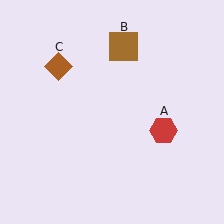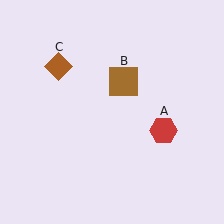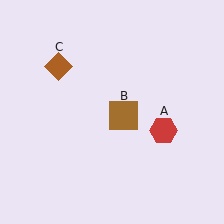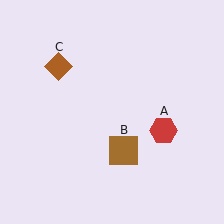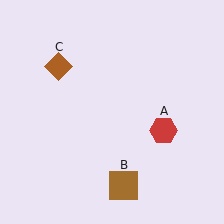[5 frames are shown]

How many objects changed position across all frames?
1 object changed position: brown square (object B).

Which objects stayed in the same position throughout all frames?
Red hexagon (object A) and brown diamond (object C) remained stationary.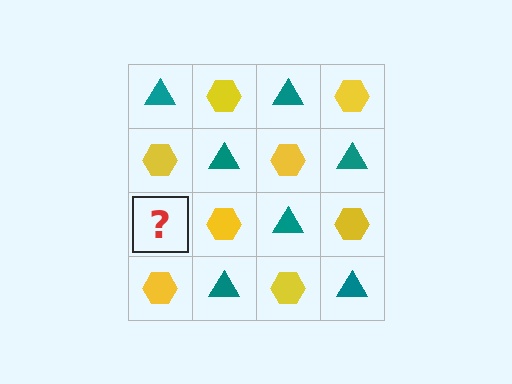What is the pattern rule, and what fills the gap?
The rule is that it alternates teal triangle and yellow hexagon in a checkerboard pattern. The gap should be filled with a teal triangle.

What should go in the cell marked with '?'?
The missing cell should contain a teal triangle.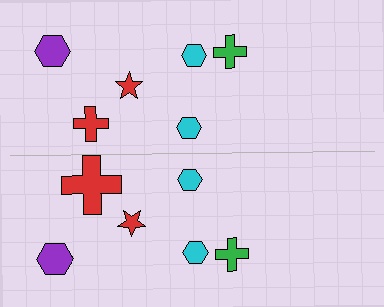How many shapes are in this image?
There are 12 shapes in this image.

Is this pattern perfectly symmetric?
No, the pattern is not perfectly symmetric. The red cross on the bottom side has a different size than its mirror counterpart.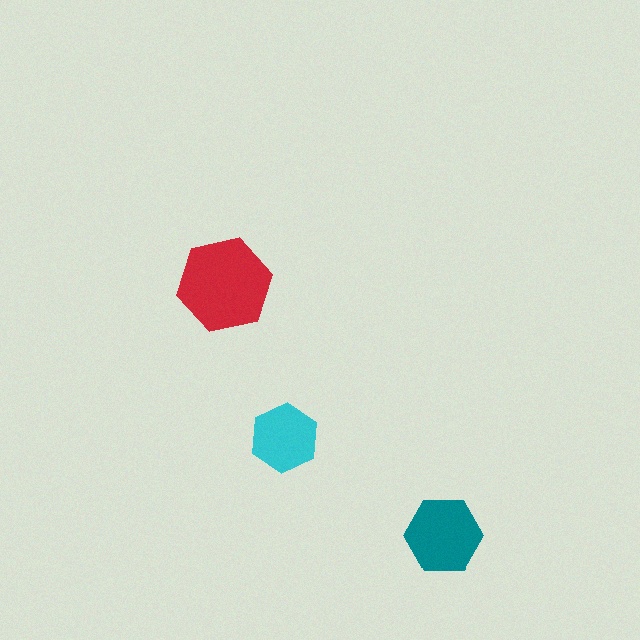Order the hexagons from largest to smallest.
the red one, the teal one, the cyan one.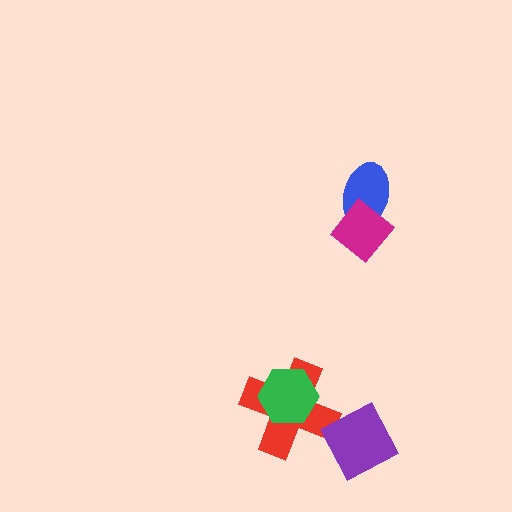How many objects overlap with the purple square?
0 objects overlap with the purple square.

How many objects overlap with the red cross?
1 object overlaps with the red cross.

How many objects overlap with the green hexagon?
1 object overlaps with the green hexagon.